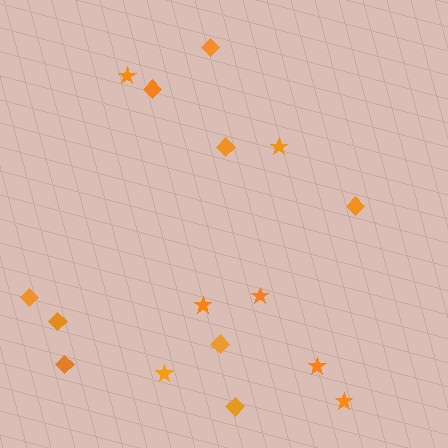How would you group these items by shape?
There are 2 groups: one group of diamonds (9) and one group of stars (7).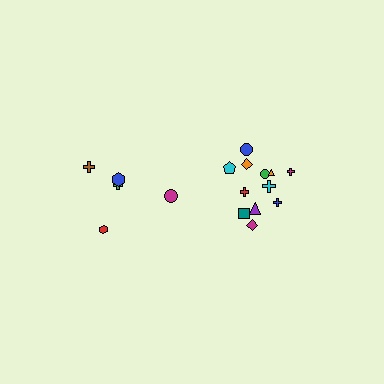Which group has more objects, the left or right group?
The right group.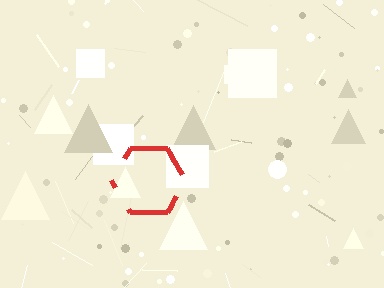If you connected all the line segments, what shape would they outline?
They would outline a hexagon.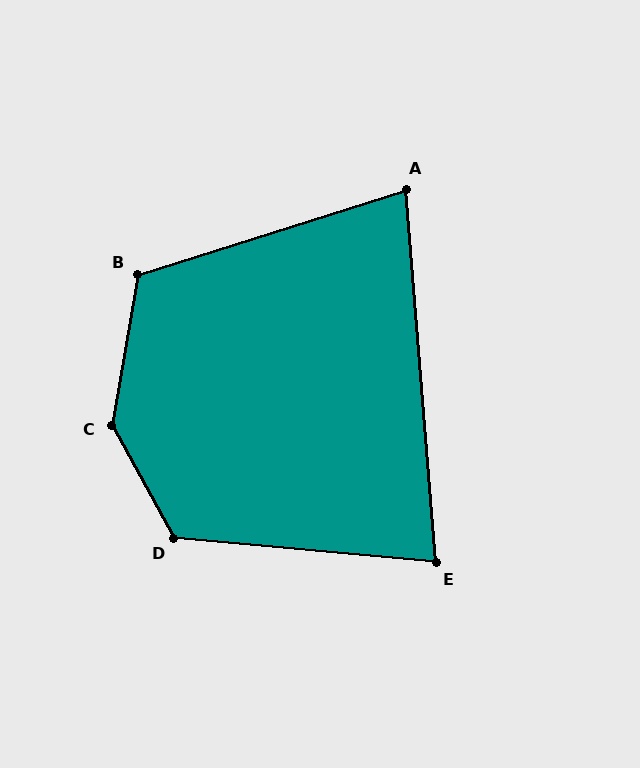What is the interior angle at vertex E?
Approximately 80 degrees (acute).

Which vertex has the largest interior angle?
C, at approximately 141 degrees.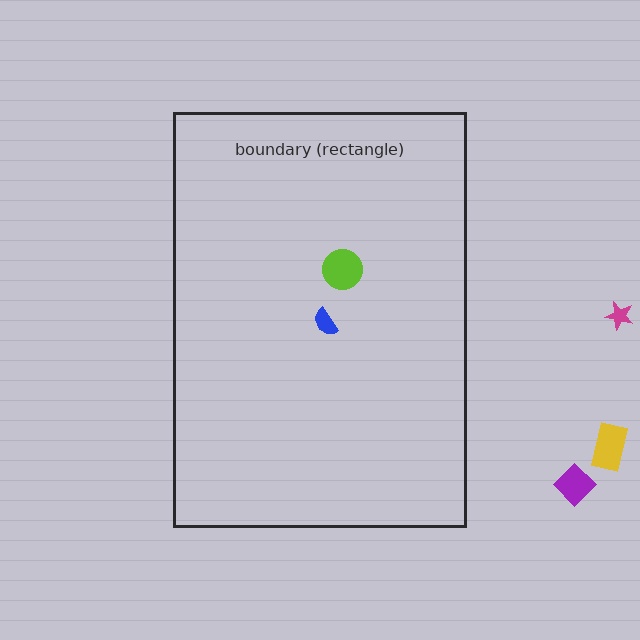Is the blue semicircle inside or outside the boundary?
Inside.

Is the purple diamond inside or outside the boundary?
Outside.